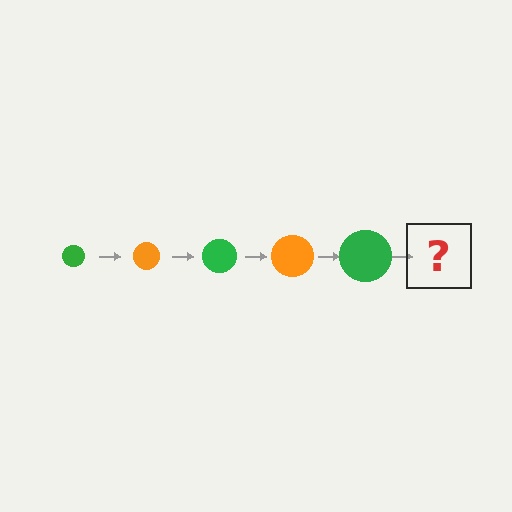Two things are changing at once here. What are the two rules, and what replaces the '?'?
The two rules are that the circle grows larger each step and the color cycles through green and orange. The '?' should be an orange circle, larger than the previous one.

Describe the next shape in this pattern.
It should be an orange circle, larger than the previous one.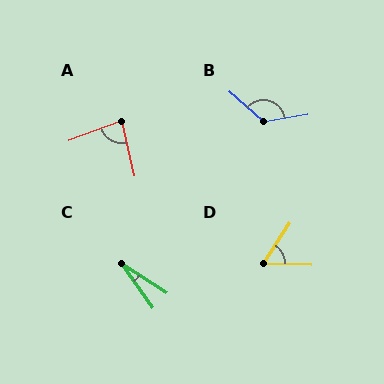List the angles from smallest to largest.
C (22°), D (59°), A (82°), B (130°).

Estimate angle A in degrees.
Approximately 82 degrees.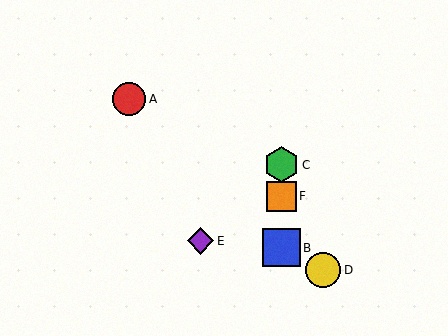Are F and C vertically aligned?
Yes, both are at x≈281.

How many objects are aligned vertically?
3 objects (B, C, F) are aligned vertically.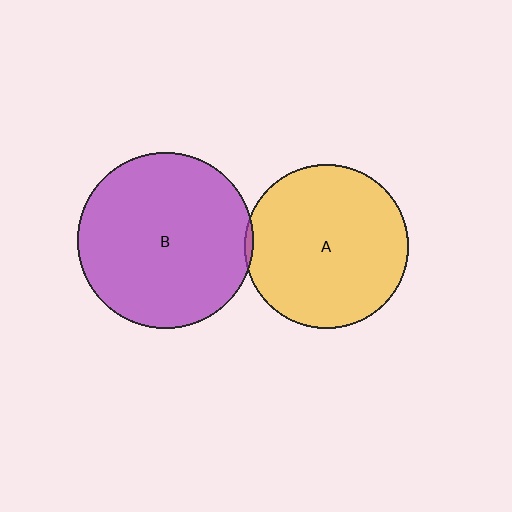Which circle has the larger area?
Circle B (purple).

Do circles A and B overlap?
Yes.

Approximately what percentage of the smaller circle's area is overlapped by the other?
Approximately 5%.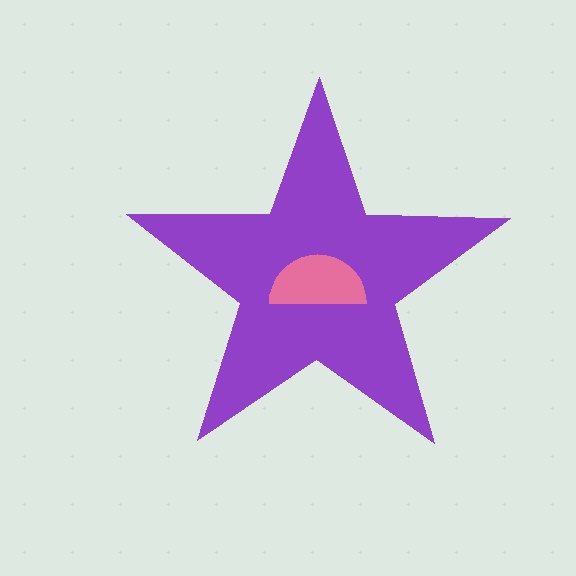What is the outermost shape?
The purple star.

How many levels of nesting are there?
2.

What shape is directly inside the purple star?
The pink semicircle.